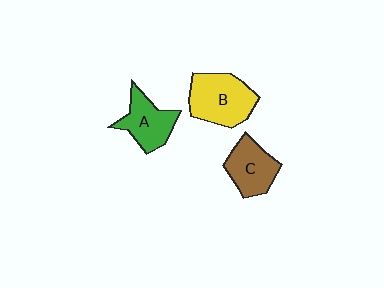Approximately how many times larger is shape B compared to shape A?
Approximately 1.3 times.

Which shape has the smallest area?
Shape C (brown).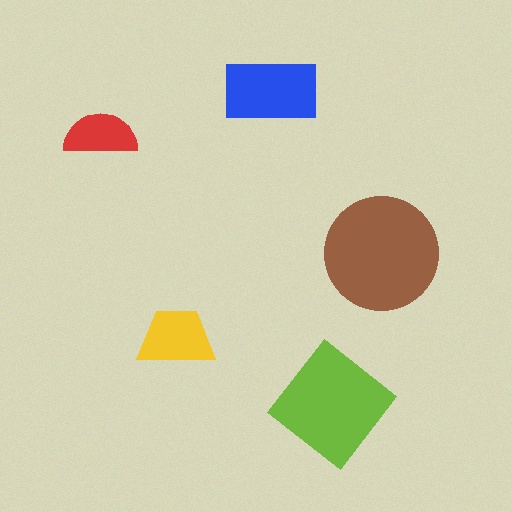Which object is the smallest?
The red semicircle.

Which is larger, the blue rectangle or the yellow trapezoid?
The blue rectangle.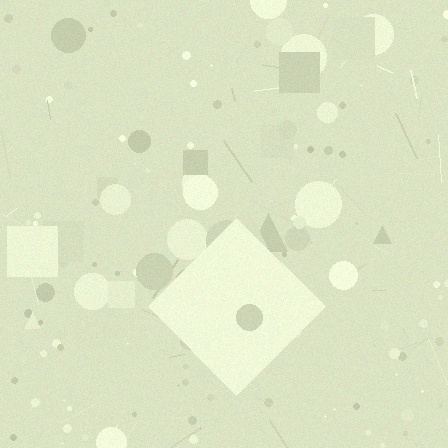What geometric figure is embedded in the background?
A diamond is embedded in the background.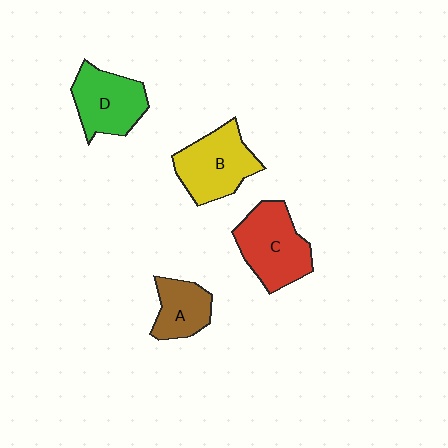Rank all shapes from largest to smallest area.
From largest to smallest: C (red), B (yellow), D (green), A (brown).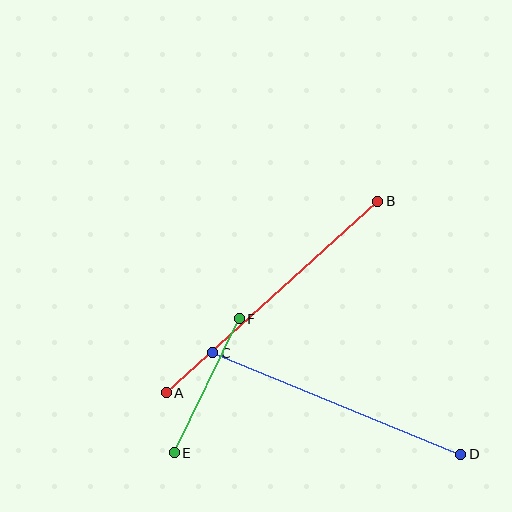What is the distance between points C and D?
The distance is approximately 268 pixels.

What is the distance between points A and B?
The distance is approximately 285 pixels.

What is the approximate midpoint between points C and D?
The midpoint is at approximately (337, 404) pixels.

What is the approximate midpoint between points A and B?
The midpoint is at approximately (272, 297) pixels.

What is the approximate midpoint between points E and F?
The midpoint is at approximately (207, 386) pixels.